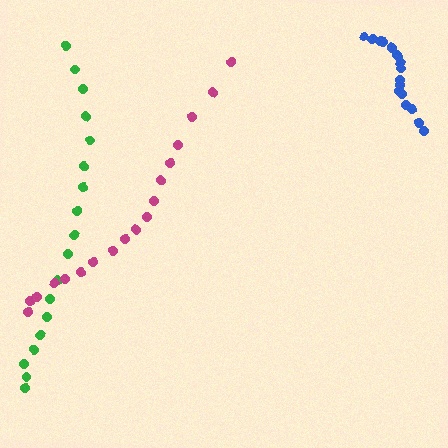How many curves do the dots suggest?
There are 3 distinct paths.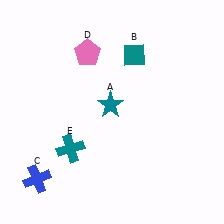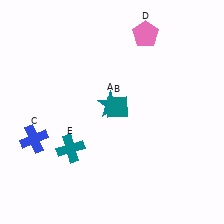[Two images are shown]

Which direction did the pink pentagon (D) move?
The pink pentagon (D) moved right.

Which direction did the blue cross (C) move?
The blue cross (C) moved up.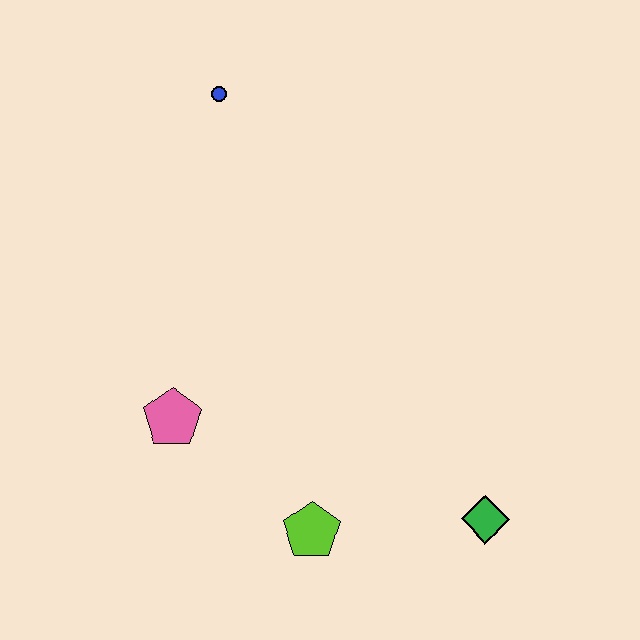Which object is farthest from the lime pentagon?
The blue circle is farthest from the lime pentagon.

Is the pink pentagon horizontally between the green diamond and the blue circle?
No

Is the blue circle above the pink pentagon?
Yes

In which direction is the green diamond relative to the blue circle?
The green diamond is below the blue circle.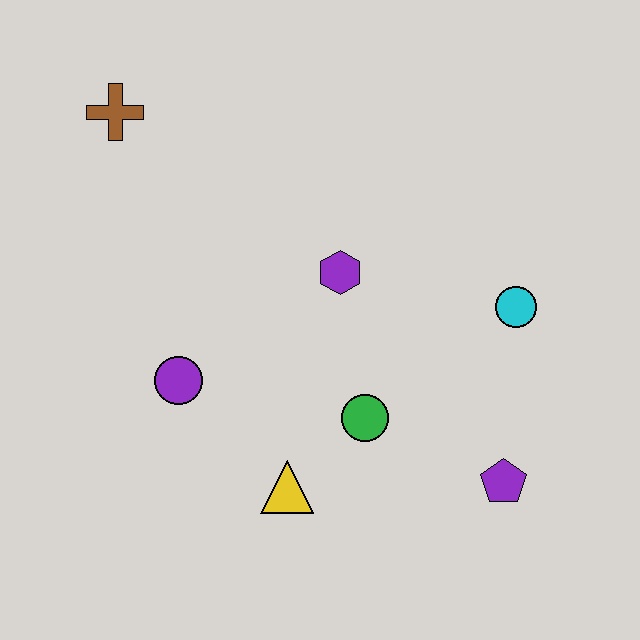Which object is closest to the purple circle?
The yellow triangle is closest to the purple circle.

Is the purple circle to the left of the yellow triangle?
Yes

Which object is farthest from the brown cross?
The purple pentagon is farthest from the brown cross.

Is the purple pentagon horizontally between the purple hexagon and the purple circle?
No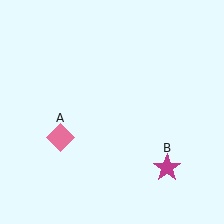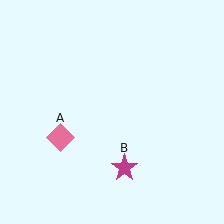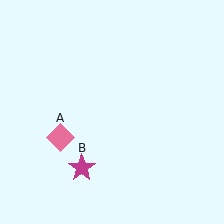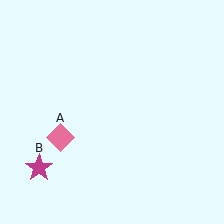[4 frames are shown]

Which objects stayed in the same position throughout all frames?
Pink diamond (object A) remained stationary.